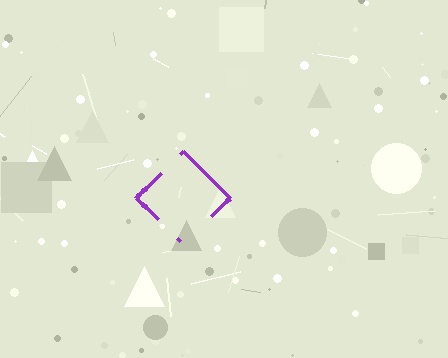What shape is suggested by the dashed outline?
The dashed outline suggests a diamond.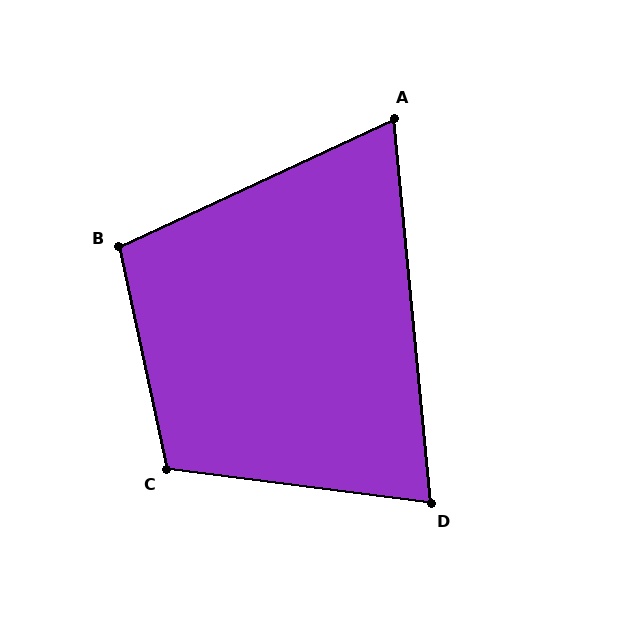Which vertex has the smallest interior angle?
A, at approximately 71 degrees.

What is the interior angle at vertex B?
Approximately 103 degrees (obtuse).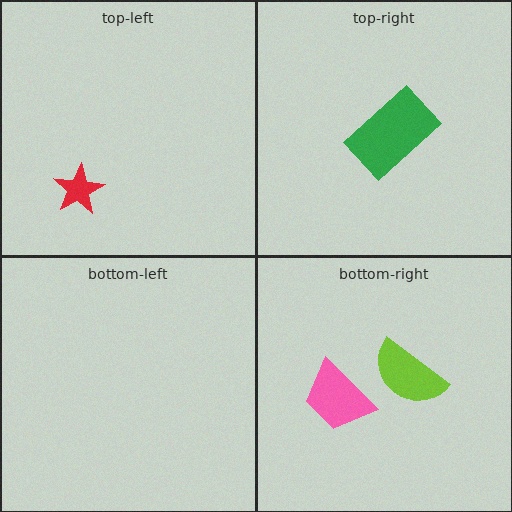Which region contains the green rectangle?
The top-right region.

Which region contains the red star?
The top-left region.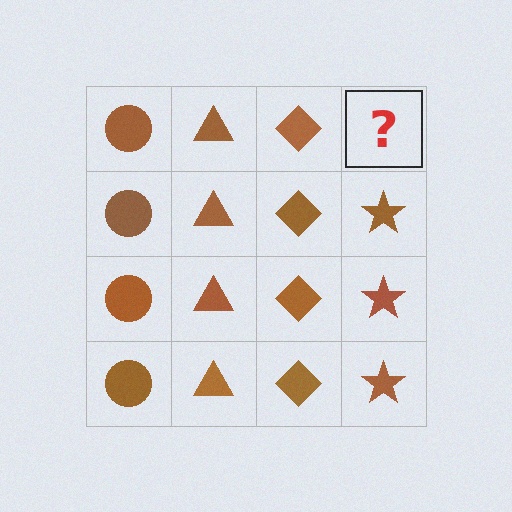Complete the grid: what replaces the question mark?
The question mark should be replaced with a brown star.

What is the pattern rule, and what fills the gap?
The rule is that each column has a consistent shape. The gap should be filled with a brown star.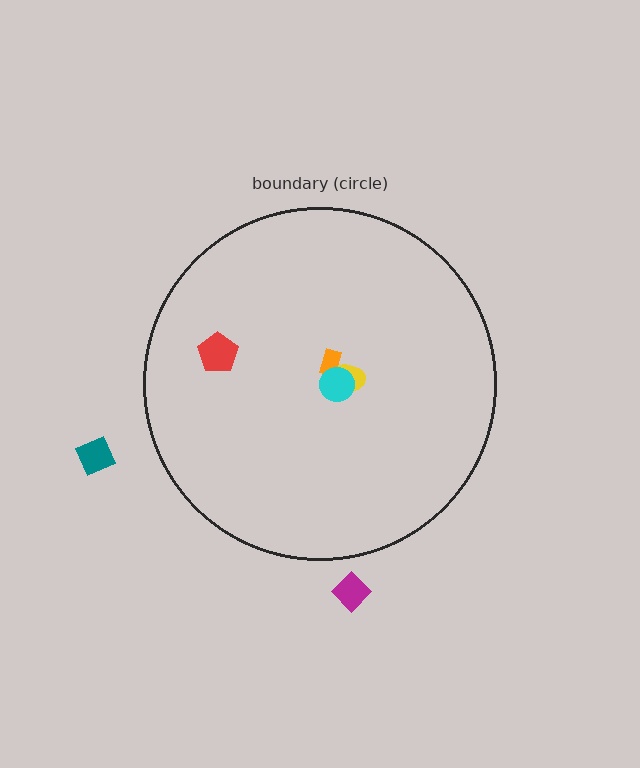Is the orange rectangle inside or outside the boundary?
Inside.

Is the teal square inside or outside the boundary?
Outside.